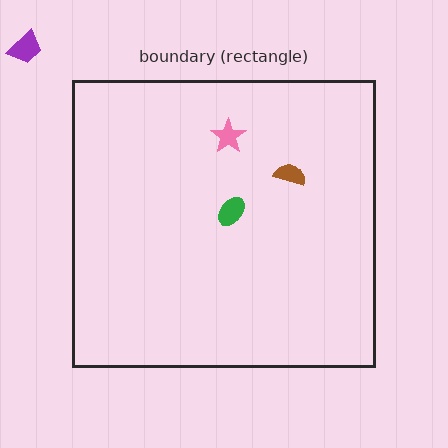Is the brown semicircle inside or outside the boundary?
Inside.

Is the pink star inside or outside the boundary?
Inside.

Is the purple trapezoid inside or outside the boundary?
Outside.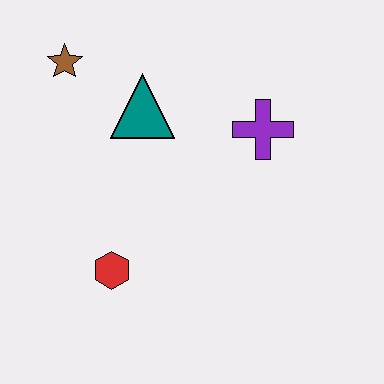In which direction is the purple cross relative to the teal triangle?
The purple cross is to the right of the teal triangle.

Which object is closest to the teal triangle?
The brown star is closest to the teal triangle.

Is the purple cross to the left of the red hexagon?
No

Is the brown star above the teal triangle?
Yes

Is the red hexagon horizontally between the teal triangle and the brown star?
Yes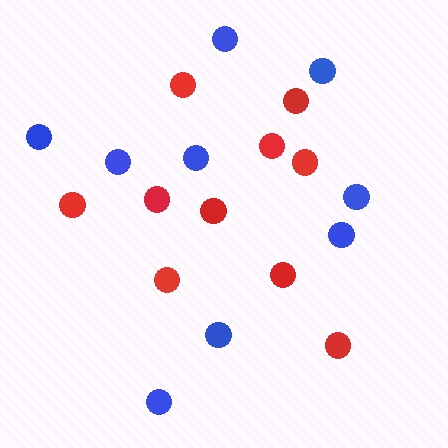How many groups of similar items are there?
There are 2 groups: one group of blue circles (9) and one group of red circles (10).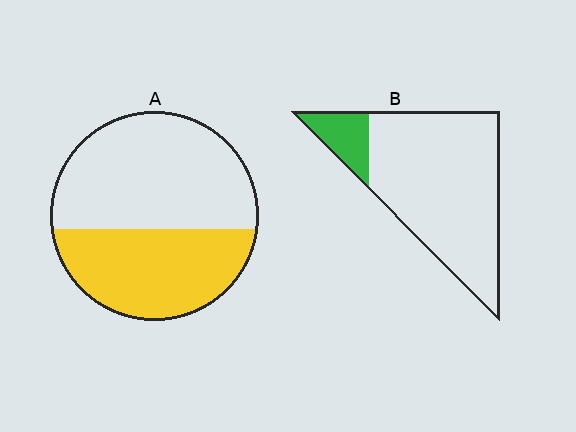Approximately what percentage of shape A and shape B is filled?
A is approximately 40% and B is approximately 15%.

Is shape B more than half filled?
No.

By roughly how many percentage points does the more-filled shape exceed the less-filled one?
By roughly 30 percentage points (A over B).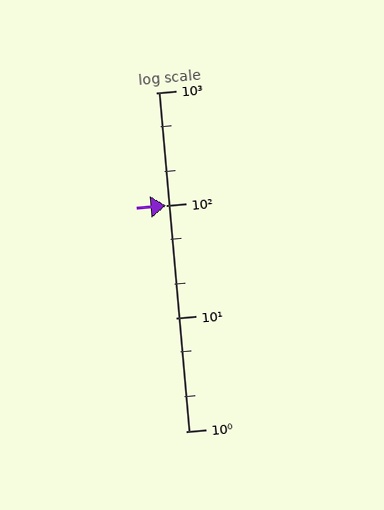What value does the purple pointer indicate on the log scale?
The pointer indicates approximately 100.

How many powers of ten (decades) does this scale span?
The scale spans 3 decades, from 1 to 1000.